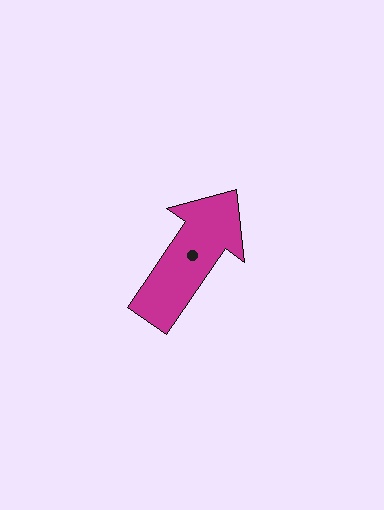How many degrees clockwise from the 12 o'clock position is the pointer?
Approximately 34 degrees.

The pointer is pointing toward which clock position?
Roughly 1 o'clock.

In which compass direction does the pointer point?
Northeast.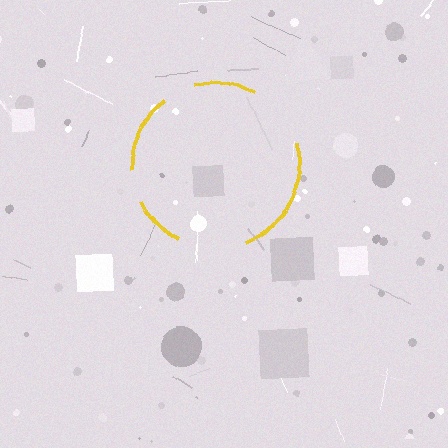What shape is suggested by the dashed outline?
The dashed outline suggests a circle.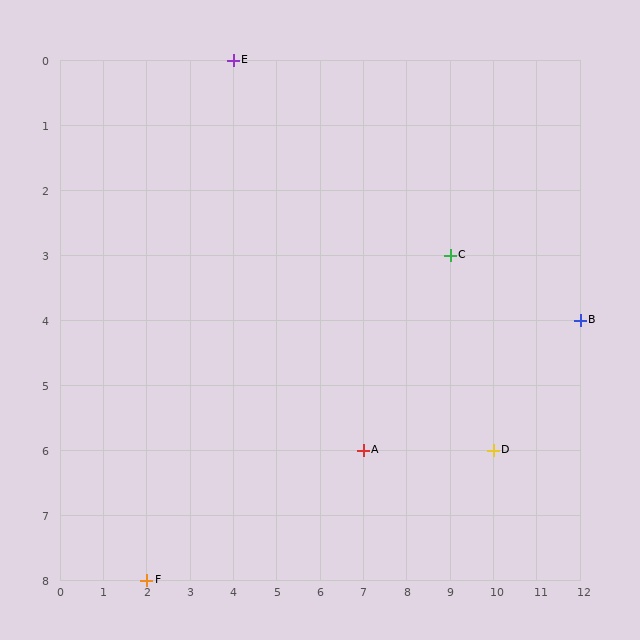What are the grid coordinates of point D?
Point D is at grid coordinates (10, 6).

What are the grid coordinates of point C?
Point C is at grid coordinates (9, 3).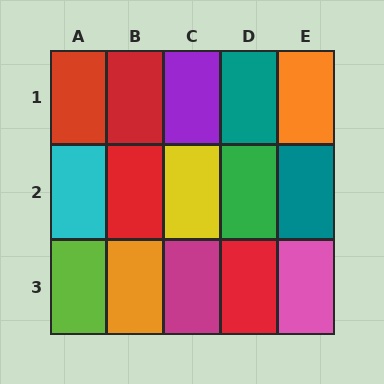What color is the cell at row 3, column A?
Lime.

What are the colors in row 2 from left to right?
Cyan, red, yellow, green, teal.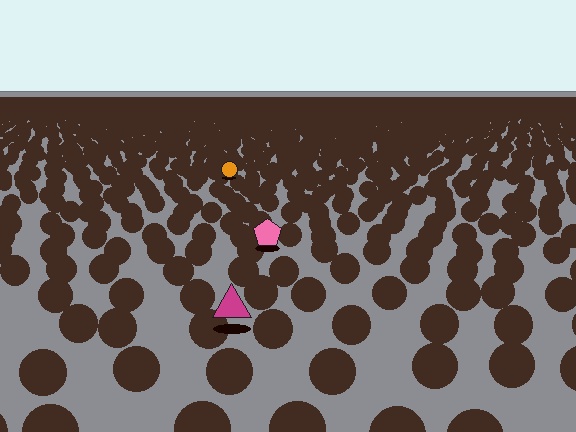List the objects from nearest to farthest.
From nearest to farthest: the magenta triangle, the pink pentagon, the orange circle.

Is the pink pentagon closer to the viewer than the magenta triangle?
No. The magenta triangle is closer — you can tell from the texture gradient: the ground texture is coarser near it.